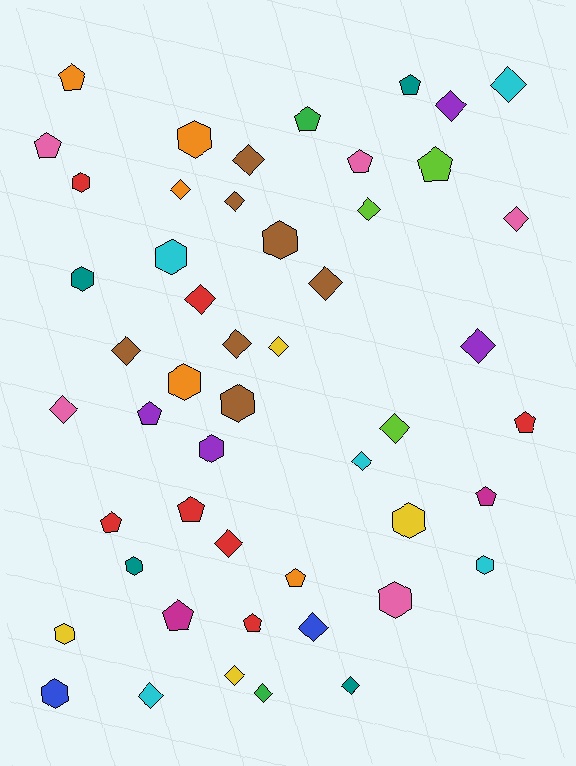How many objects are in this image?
There are 50 objects.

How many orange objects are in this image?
There are 5 orange objects.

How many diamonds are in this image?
There are 22 diamonds.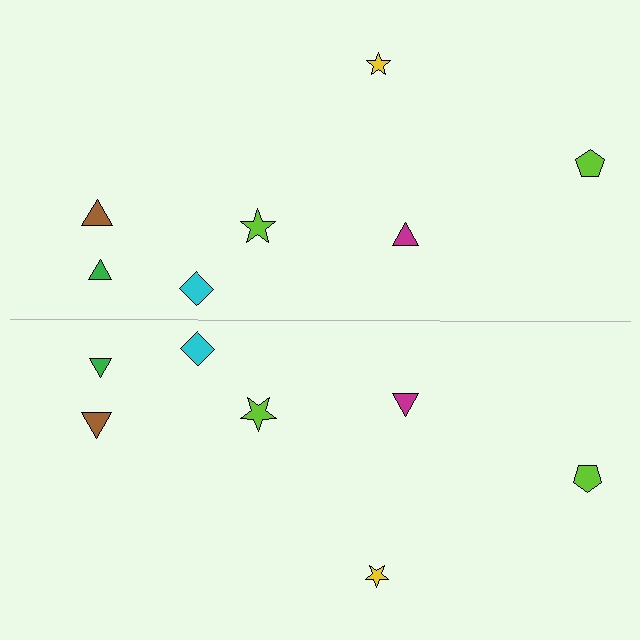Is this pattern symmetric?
Yes, this pattern has bilateral (reflection) symmetry.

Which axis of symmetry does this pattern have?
The pattern has a horizontal axis of symmetry running through the center of the image.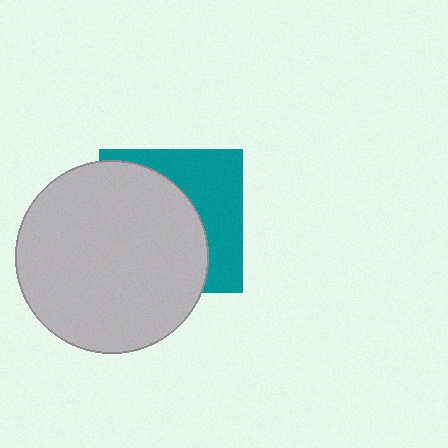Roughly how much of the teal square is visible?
A small part of it is visible (roughly 40%).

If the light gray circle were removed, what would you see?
You would see the complete teal square.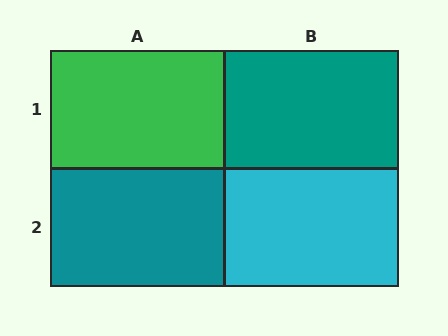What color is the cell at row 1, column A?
Green.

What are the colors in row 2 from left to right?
Teal, cyan.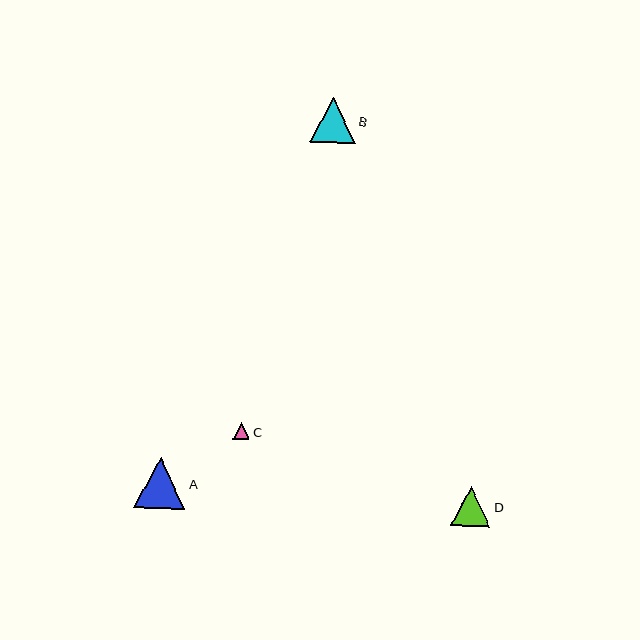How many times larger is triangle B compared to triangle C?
Triangle B is approximately 2.8 times the size of triangle C.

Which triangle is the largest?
Triangle A is the largest with a size of approximately 51 pixels.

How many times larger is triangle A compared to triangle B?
Triangle A is approximately 1.1 times the size of triangle B.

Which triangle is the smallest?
Triangle C is the smallest with a size of approximately 17 pixels.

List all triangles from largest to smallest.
From largest to smallest: A, B, D, C.